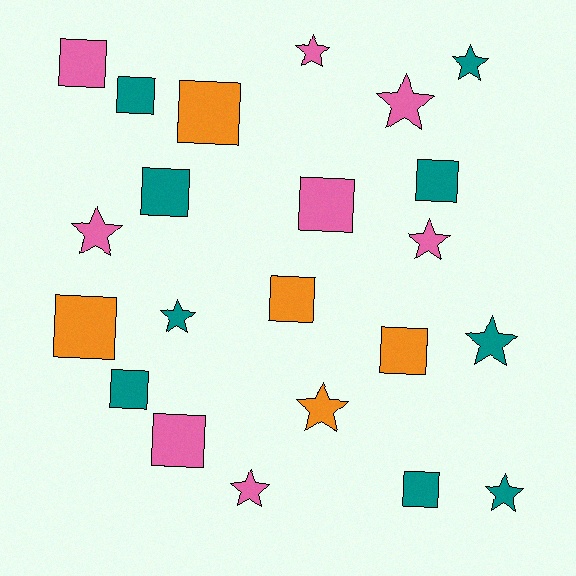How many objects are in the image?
There are 22 objects.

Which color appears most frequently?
Teal, with 9 objects.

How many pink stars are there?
There are 5 pink stars.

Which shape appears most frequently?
Square, with 12 objects.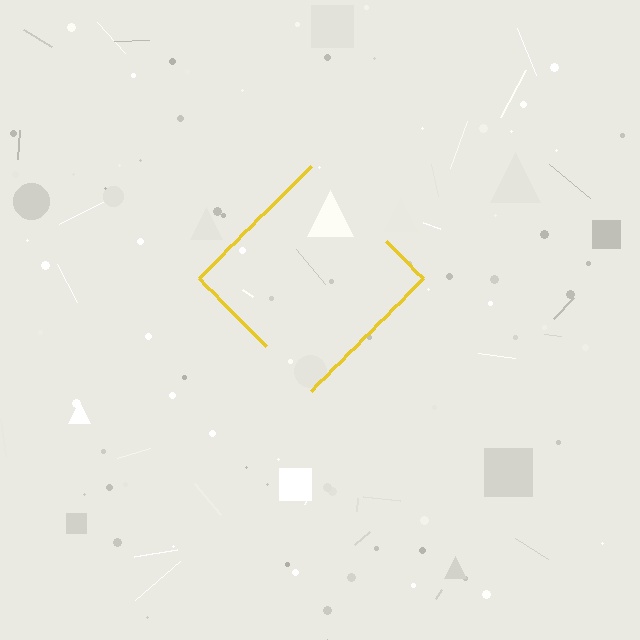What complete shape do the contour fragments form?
The contour fragments form a diamond.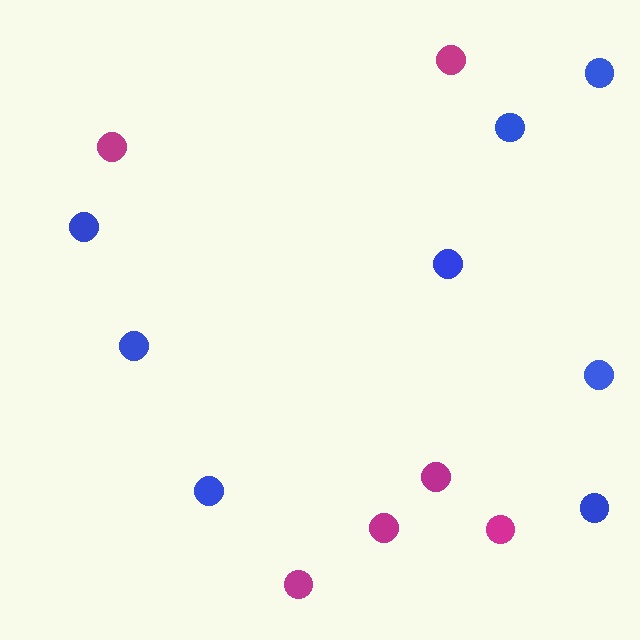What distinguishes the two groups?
There are 2 groups: one group of magenta circles (6) and one group of blue circles (8).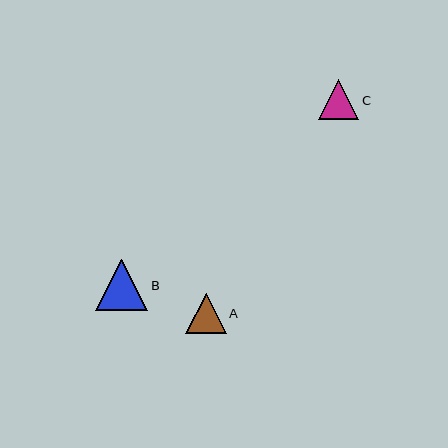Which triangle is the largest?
Triangle B is the largest with a size of approximately 52 pixels.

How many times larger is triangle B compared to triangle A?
Triangle B is approximately 1.3 times the size of triangle A.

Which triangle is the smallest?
Triangle C is the smallest with a size of approximately 40 pixels.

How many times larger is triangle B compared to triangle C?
Triangle B is approximately 1.3 times the size of triangle C.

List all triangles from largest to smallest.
From largest to smallest: B, A, C.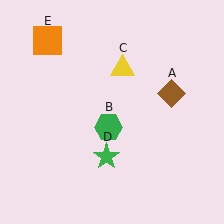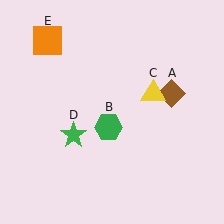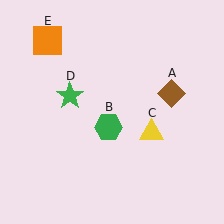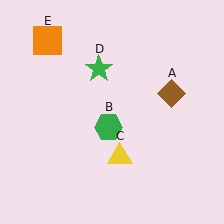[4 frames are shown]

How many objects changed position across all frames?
2 objects changed position: yellow triangle (object C), green star (object D).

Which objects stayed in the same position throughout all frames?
Brown diamond (object A) and green hexagon (object B) and orange square (object E) remained stationary.